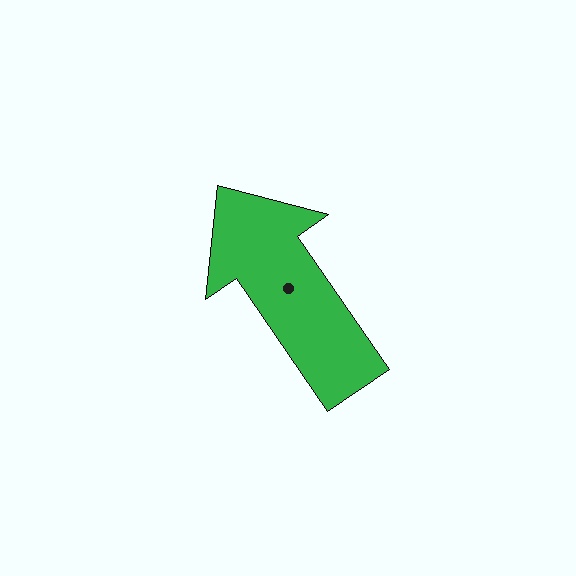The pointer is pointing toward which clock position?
Roughly 11 o'clock.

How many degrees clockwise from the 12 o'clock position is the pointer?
Approximately 325 degrees.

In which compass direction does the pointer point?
Northwest.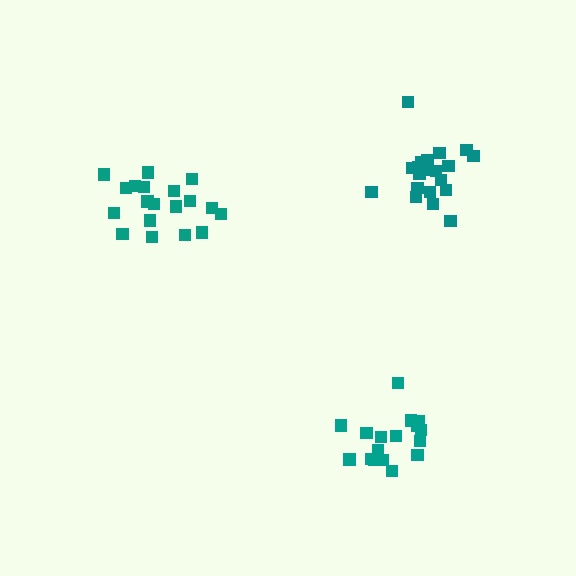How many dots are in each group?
Group 1: 17 dots, Group 2: 19 dots, Group 3: 20 dots (56 total).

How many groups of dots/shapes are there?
There are 3 groups.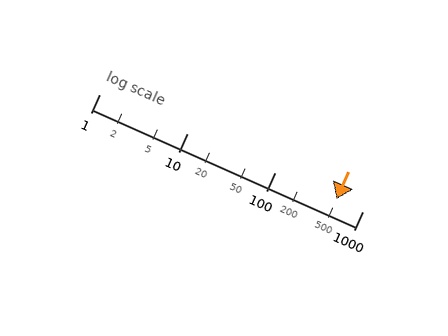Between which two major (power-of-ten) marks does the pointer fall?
The pointer is between 100 and 1000.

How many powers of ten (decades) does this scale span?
The scale spans 3 decades, from 1 to 1000.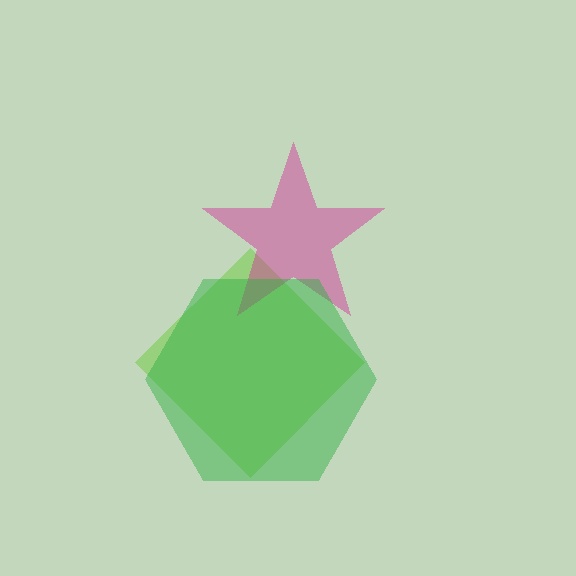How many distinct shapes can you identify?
There are 3 distinct shapes: a lime diamond, a magenta star, a green hexagon.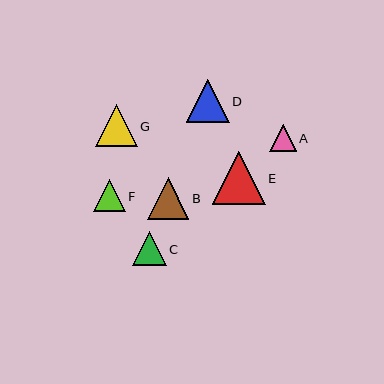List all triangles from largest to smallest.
From largest to smallest: E, D, G, B, C, F, A.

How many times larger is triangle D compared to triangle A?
Triangle D is approximately 1.6 times the size of triangle A.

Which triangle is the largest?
Triangle E is the largest with a size of approximately 53 pixels.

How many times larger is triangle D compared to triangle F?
Triangle D is approximately 1.3 times the size of triangle F.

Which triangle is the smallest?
Triangle A is the smallest with a size of approximately 27 pixels.